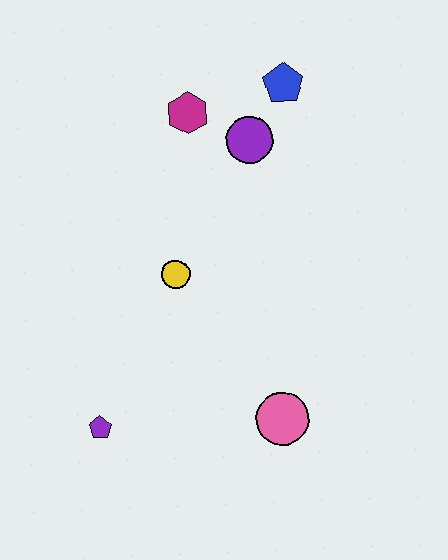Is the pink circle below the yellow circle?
Yes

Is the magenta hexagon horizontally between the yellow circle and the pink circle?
Yes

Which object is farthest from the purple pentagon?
The blue pentagon is farthest from the purple pentagon.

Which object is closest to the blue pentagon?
The purple circle is closest to the blue pentagon.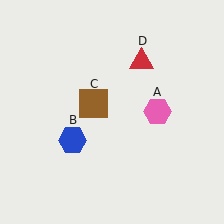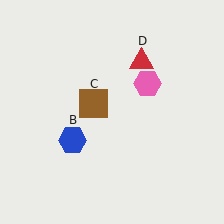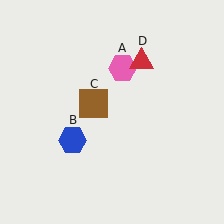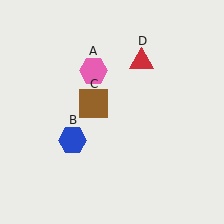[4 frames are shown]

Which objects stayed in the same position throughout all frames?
Blue hexagon (object B) and brown square (object C) and red triangle (object D) remained stationary.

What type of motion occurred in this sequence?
The pink hexagon (object A) rotated counterclockwise around the center of the scene.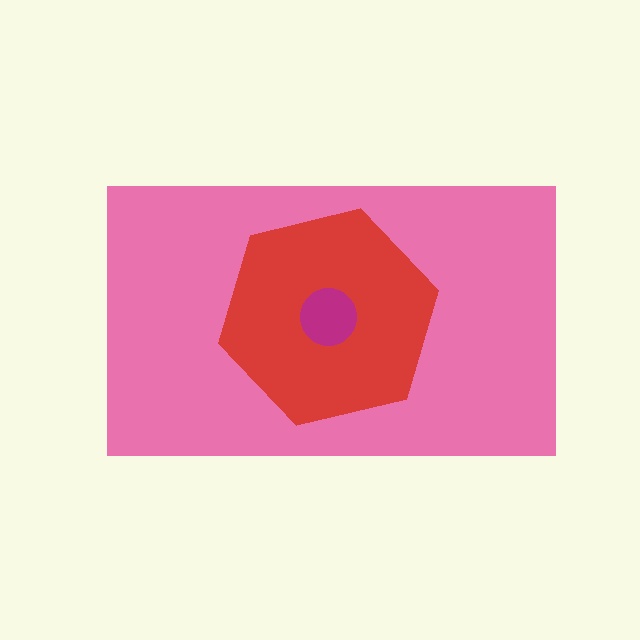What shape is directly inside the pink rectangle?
The red hexagon.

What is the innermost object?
The magenta circle.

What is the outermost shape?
The pink rectangle.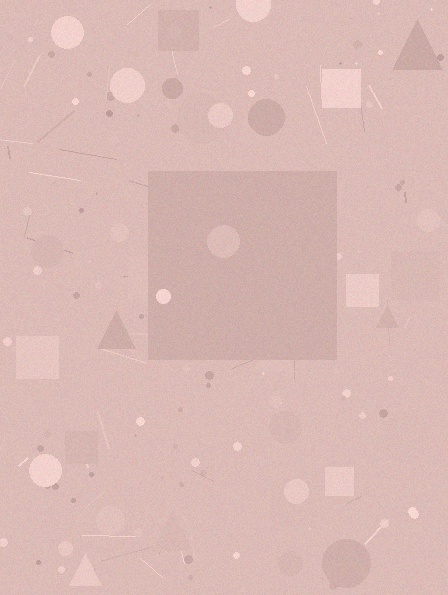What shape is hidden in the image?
A square is hidden in the image.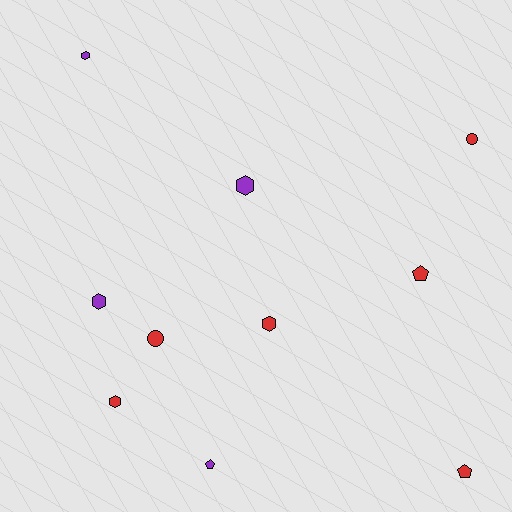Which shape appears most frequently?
Hexagon, with 5 objects.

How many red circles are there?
There are 2 red circles.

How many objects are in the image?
There are 10 objects.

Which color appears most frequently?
Red, with 6 objects.